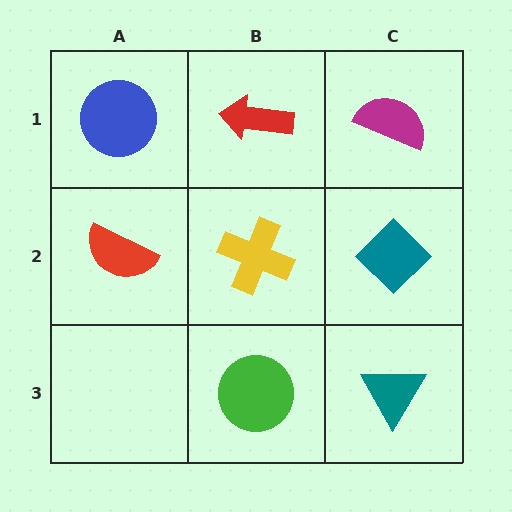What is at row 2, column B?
A yellow cross.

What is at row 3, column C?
A teal triangle.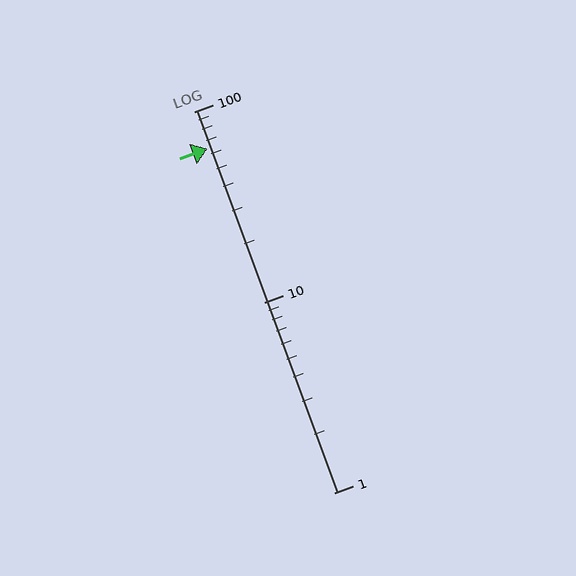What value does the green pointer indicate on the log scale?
The pointer indicates approximately 64.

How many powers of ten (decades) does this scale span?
The scale spans 2 decades, from 1 to 100.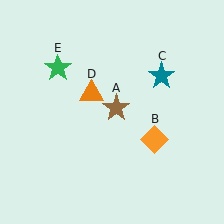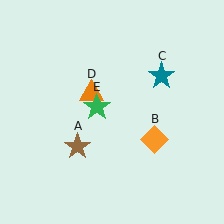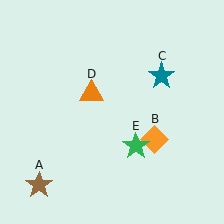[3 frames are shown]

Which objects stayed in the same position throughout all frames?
Orange diamond (object B) and teal star (object C) and orange triangle (object D) remained stationary.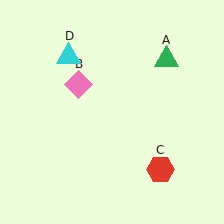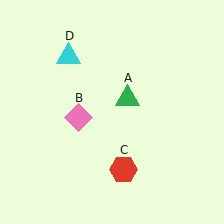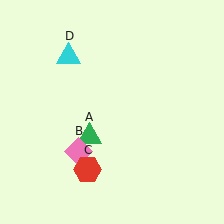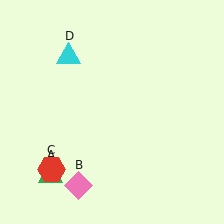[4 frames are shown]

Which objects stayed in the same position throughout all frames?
Cyan triangle (object D) remained stationary.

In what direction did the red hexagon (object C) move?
The red hexagon (object C) moved left.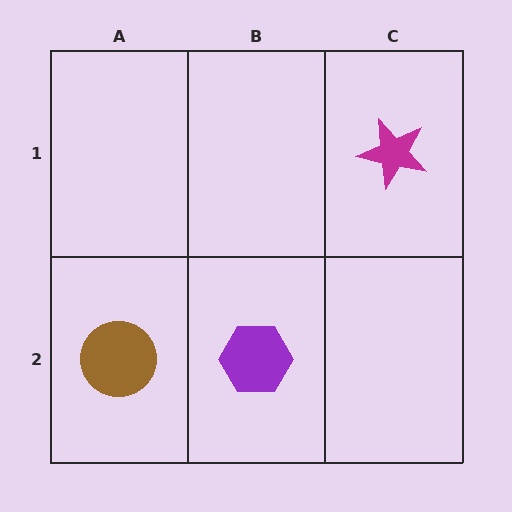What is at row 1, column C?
A magenta star.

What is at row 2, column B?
A purple hexagon.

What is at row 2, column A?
A brown circle.